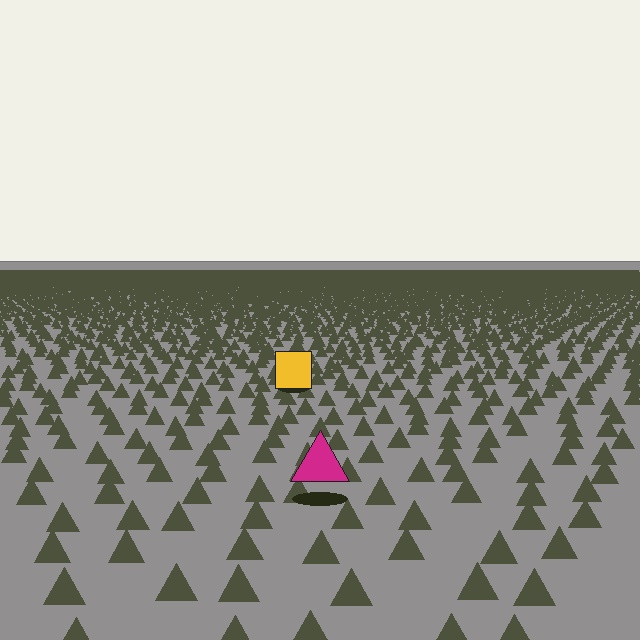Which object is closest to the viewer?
The magenta triangle is closest. The texture marks near it are larger and more spread out.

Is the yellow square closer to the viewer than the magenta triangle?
No. The magenta triangle is closer — you can tell from the texture gradient: the ground texture is coarser near it.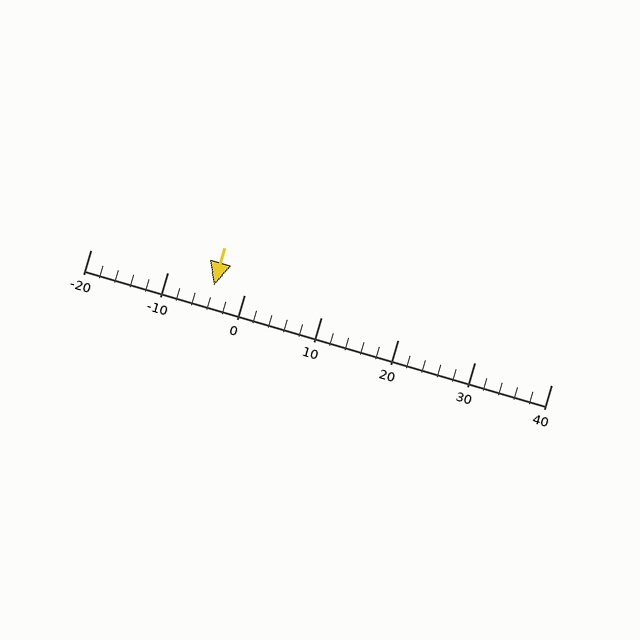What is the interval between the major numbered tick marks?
The major tick marks are spaced 10 units apart.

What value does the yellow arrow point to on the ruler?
The yellow arrow points to approximately -4.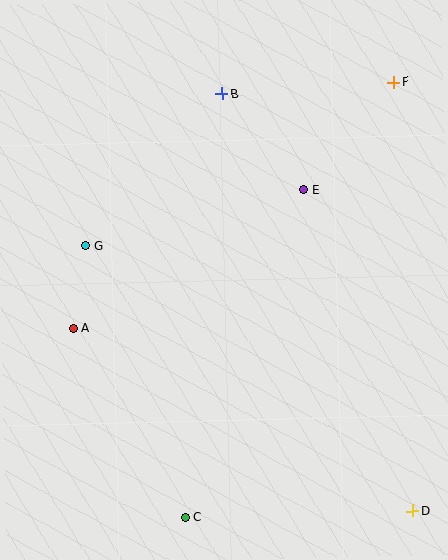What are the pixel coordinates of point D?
Point D is at (412, 511).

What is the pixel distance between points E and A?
The distance between E and A is 269 pixels.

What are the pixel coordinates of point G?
Point G is at (86, 246).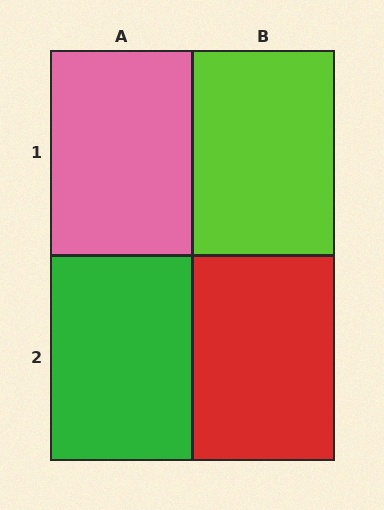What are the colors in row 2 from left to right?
Green, red.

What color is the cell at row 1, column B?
Lime.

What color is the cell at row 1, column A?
Pink.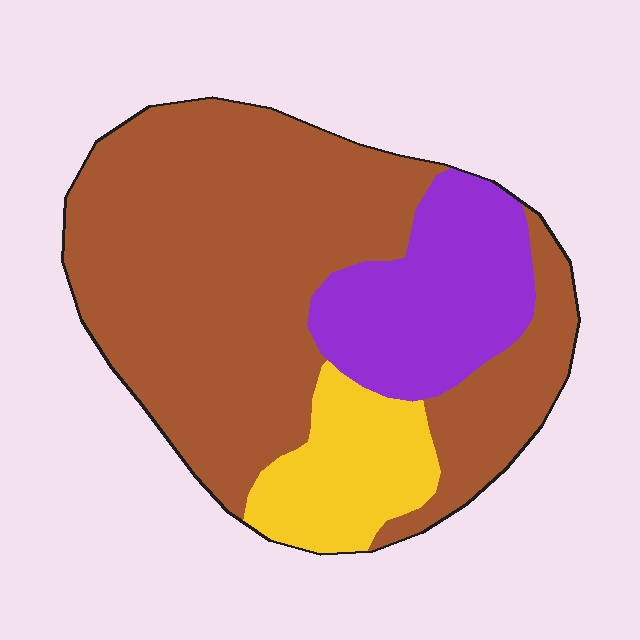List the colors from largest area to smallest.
From largest to smallest: brown, purple, yellow.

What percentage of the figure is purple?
Purple covers roughly 20% of the figure.